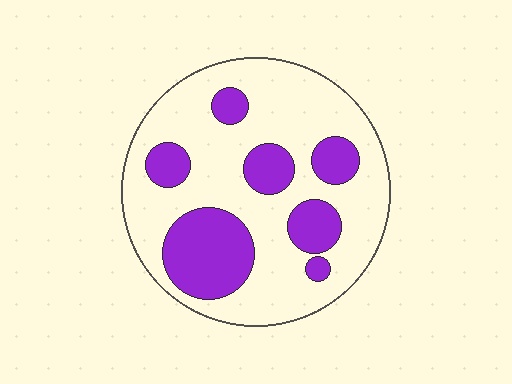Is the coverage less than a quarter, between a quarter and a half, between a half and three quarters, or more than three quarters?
Between a quarter and a half.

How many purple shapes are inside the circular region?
7.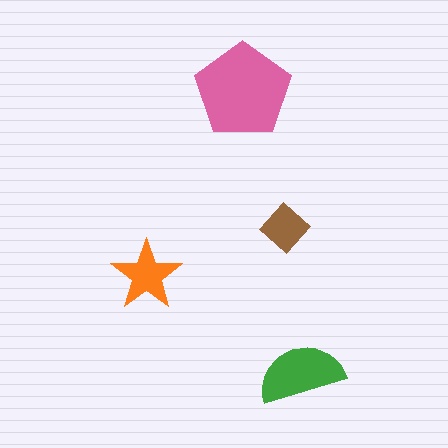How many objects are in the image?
There are 4 objects in the image.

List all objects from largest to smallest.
The pink pentagon, the green semicircle, the orange star, the brown diamond.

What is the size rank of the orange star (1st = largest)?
3rd.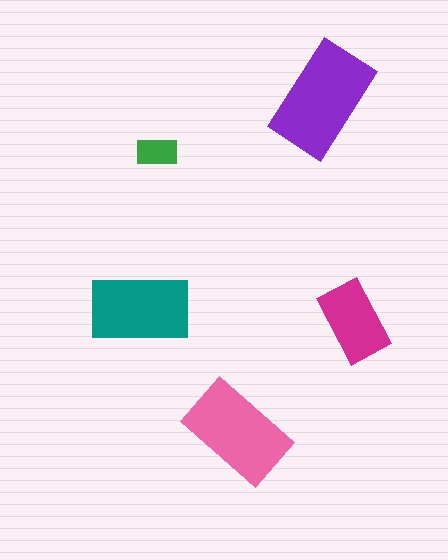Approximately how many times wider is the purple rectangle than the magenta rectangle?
About 1.5 times wider.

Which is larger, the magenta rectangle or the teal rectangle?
The teal one.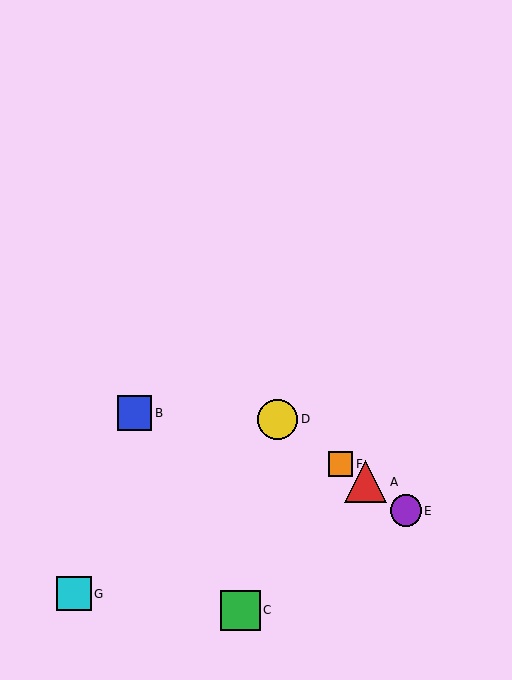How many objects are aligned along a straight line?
4 objects (A, D, E, F) are aligned along a straight line.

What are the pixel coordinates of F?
Object F is at (341, 464).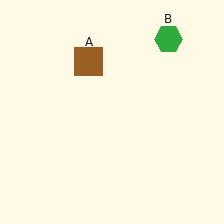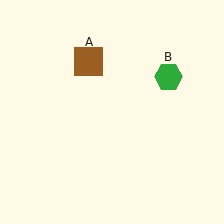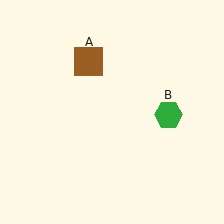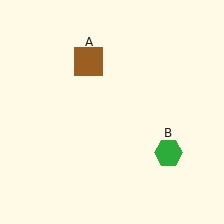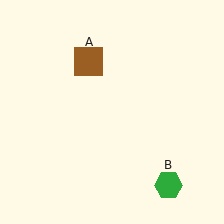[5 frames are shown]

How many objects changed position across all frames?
1 object changed position: green hexagon (object B).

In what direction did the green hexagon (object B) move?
The green hexagon (object B) moved down.